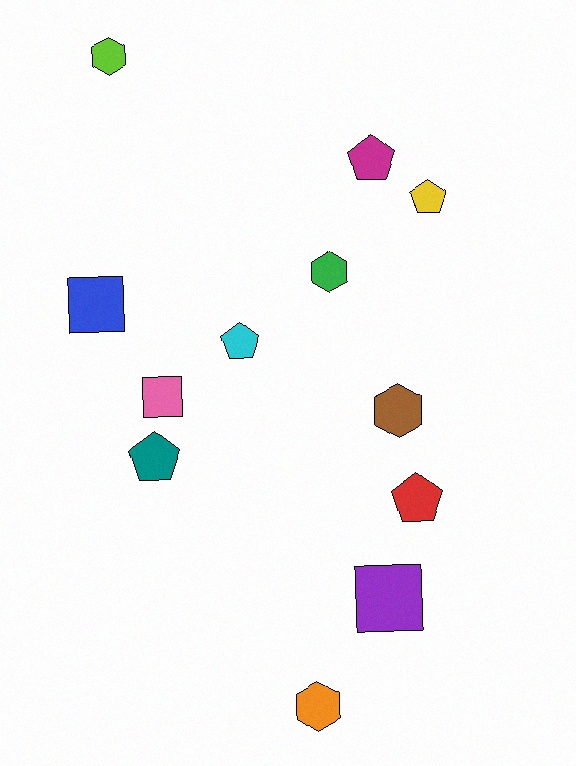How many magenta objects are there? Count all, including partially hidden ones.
There is 1 magenta object.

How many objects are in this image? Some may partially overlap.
There are 12 objects.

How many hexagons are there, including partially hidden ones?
There are 4 hexagons.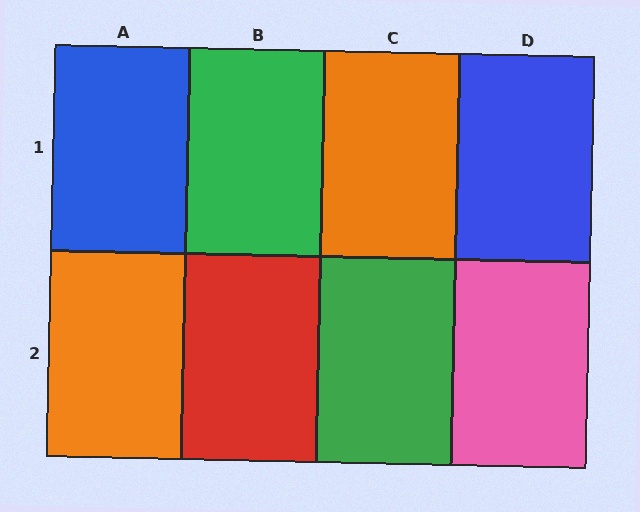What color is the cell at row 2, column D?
Pink.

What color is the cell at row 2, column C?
Green.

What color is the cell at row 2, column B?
Red.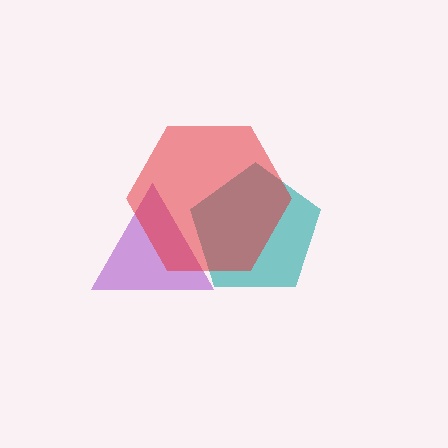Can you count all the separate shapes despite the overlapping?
Yes, there are 3 separate shapes.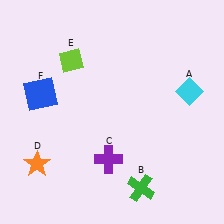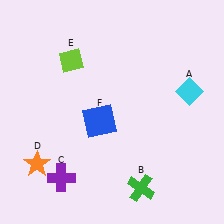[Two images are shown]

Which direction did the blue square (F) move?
The blue square (F) moved right.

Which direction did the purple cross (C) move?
The purple cross (C) moved left.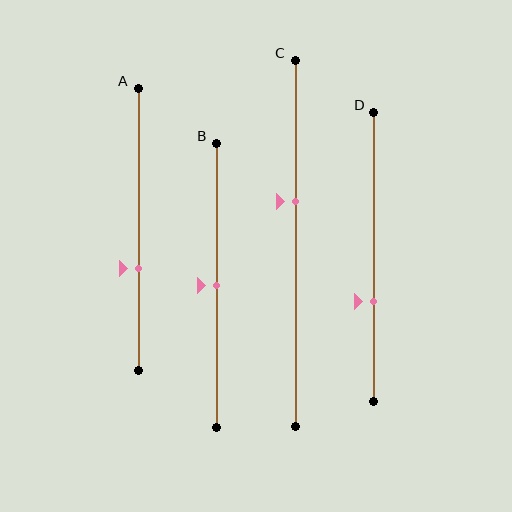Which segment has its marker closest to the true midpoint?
Segment B has its marker closest to the true midpoint.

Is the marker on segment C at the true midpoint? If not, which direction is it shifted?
No, the marker on segment C is shifted upward by about 11% of the segment length.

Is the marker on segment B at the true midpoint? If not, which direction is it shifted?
Yes, the marker on segment B is at the true midpoint.